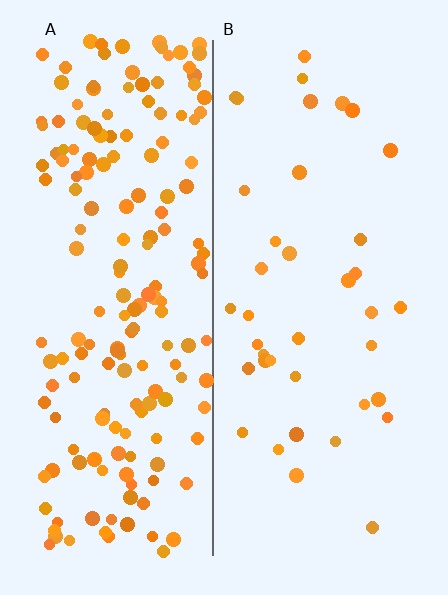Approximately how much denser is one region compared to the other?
Approximately 4.5× — region A over region B.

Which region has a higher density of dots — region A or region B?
A (the left).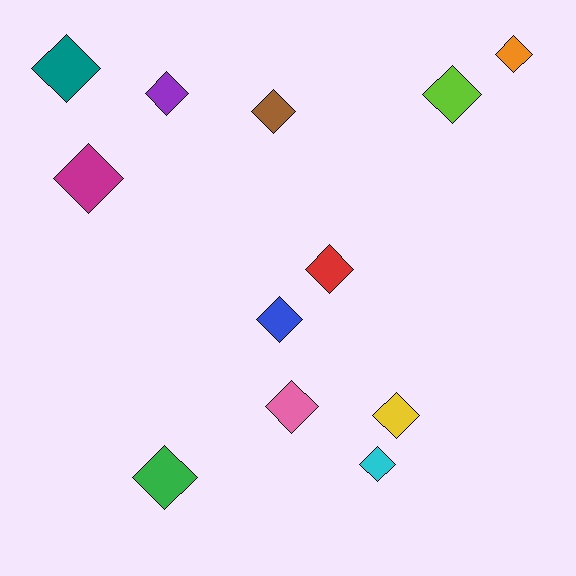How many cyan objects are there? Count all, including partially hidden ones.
There is 1 cyan object.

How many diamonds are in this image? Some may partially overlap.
There are 12 diamonds.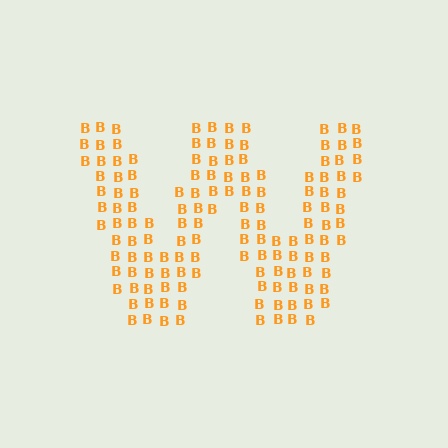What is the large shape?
The large shape is the letter W.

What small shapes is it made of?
It is made of small letter B's.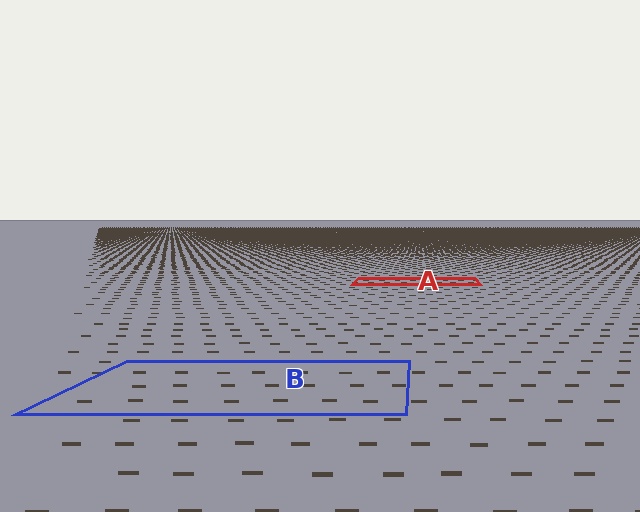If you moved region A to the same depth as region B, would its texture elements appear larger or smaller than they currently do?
They would appear larger. At a closer depth, the same texture elements are projected at a bigger on-screen size.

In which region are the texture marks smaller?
The texture marks are smaller in region A, because it is farther away.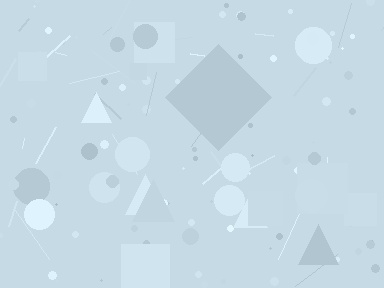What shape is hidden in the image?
A diamond is hidden in the image.